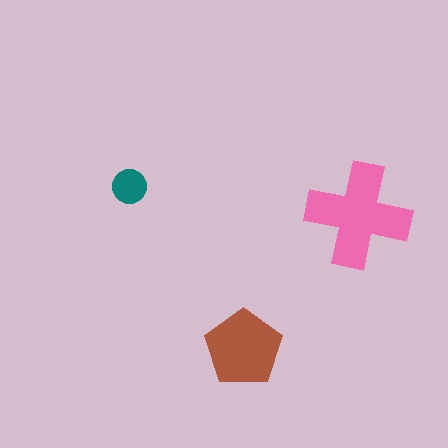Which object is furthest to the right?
The pink cross is rightmost.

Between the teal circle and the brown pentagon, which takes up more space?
The brown pentagon.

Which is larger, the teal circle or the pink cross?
The pink cross.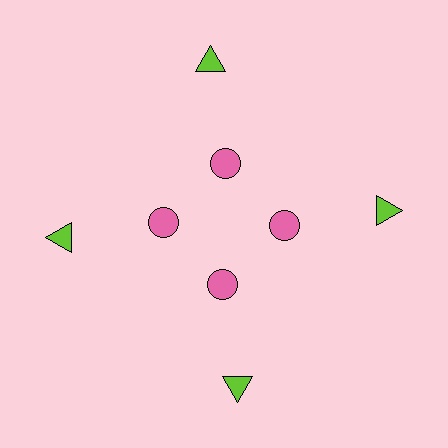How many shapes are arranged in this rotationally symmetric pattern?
There are 8 shapes, arranged in 4 groups of 2.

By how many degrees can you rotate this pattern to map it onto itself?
The pattern maps onto itself every 90 degrees of rotation.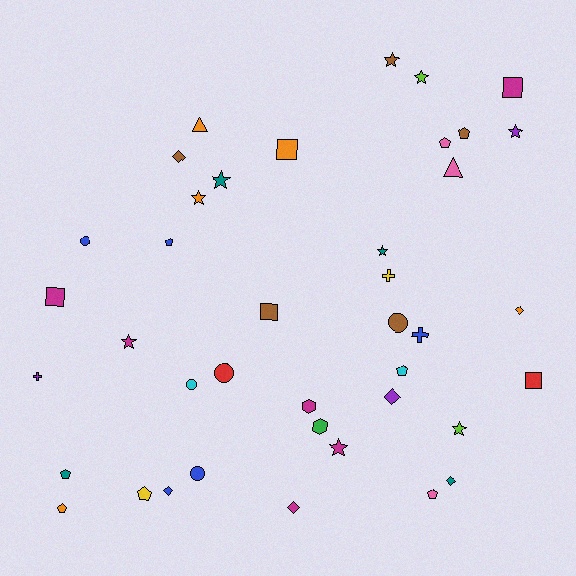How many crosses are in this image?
There are 3 crosses.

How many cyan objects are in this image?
There are 2 cyan objects.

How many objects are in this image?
There are 40 objects.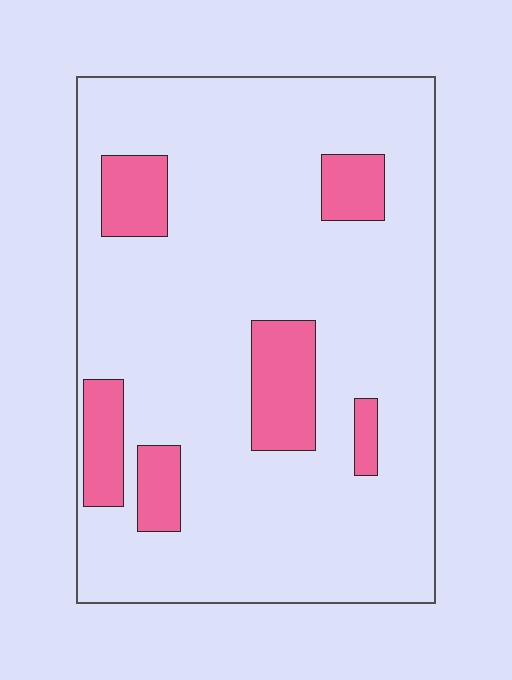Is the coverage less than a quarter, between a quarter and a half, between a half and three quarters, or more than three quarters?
Less than a quarter.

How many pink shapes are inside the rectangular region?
6.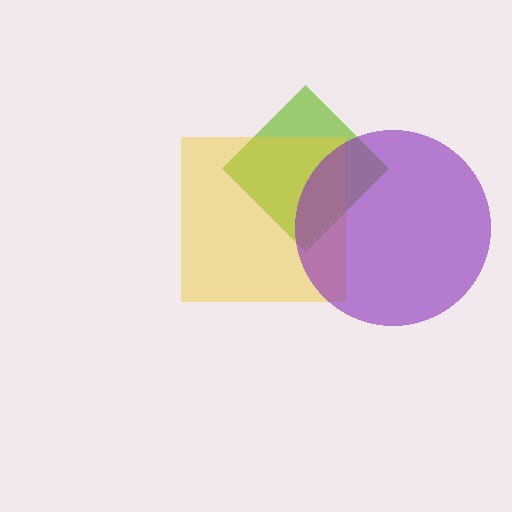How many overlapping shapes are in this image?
There are 3 overlapping shapes in the image.